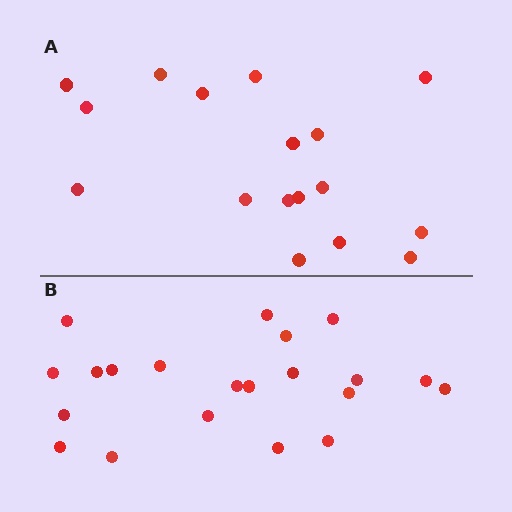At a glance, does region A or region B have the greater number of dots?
Region B (the bottom region) has more dots.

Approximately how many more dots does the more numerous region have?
Region B has about 4 more dots than region A.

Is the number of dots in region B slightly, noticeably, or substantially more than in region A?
Region B has only slightly more — the two regions are fairly close. The ratio is roughly 1.2 to 1.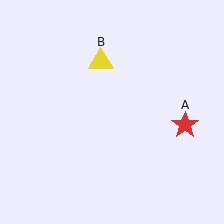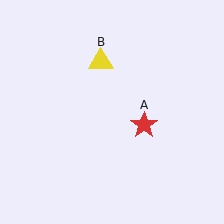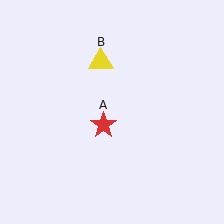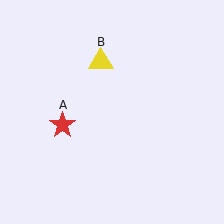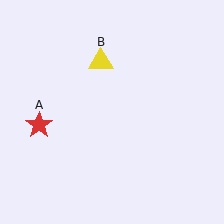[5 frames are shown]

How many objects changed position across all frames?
1 object changed position: red star (object A).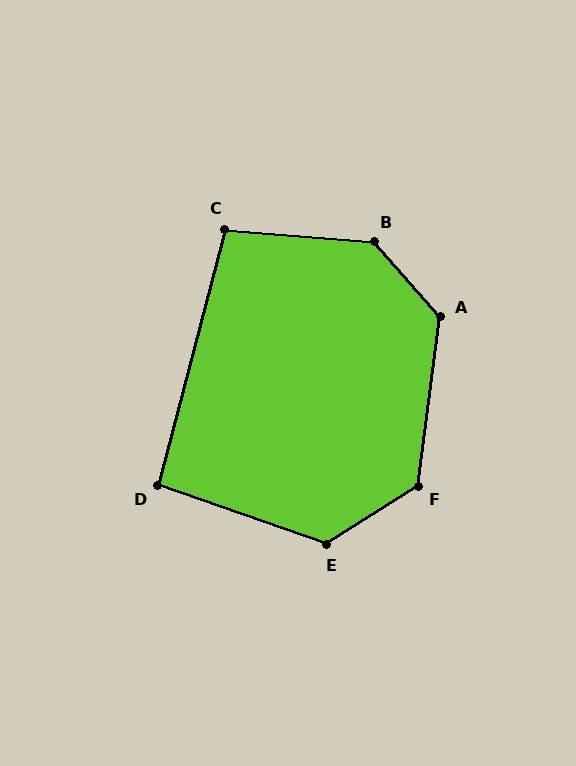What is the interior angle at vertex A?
Approximately 132 degrees (obtuse).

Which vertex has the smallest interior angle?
D, at approximately 94 degrees.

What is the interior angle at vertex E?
Approximately 128 degrees (obtuse).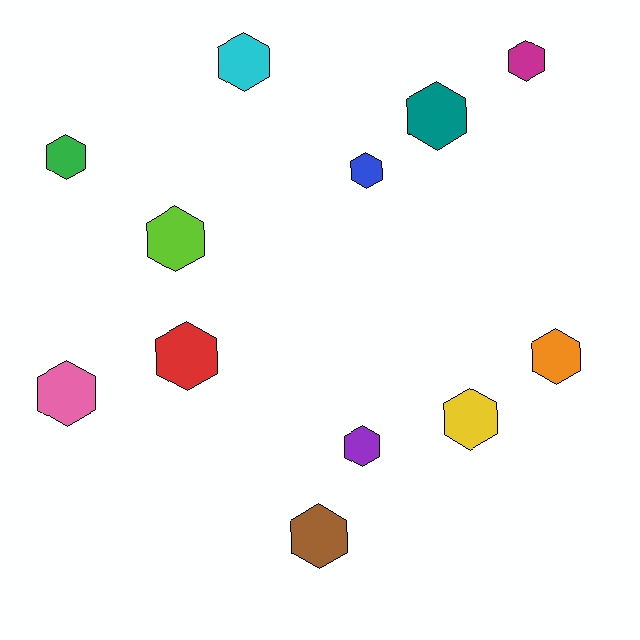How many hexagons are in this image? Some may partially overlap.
There are 12 hexagons.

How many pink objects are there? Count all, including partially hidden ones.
There is 1 pink object.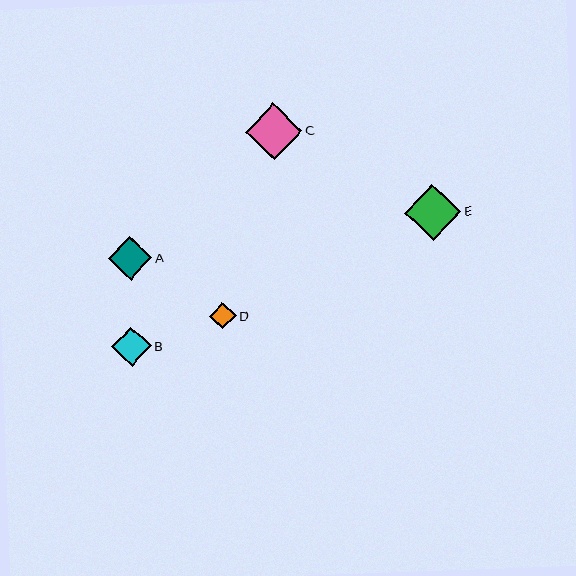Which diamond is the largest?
Diamond C is the largest with a size of approximately 56 pixels.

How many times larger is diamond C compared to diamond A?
Diamond C is approximately 1.3 times the size of diamond A.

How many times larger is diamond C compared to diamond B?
Diamond C is approximately 1.4 times the size of diamond B.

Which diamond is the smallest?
Diamond D is the smallest with a size of approximately 26 pixels.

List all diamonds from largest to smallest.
From largest to smallest: C, E, A, B, D.